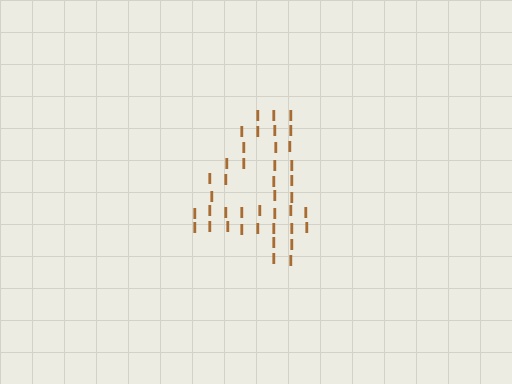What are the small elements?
The small elements are letter I's.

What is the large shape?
The large shape is the digit 4.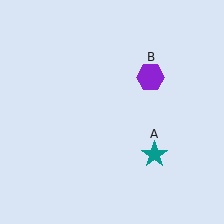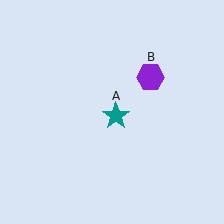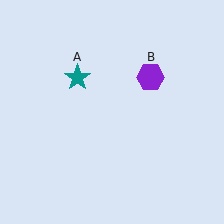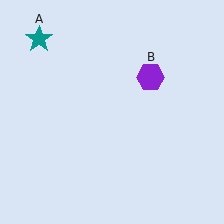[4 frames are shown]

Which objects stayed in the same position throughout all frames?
Purple hexagon (object B) remained stationary.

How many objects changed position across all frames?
1 object changed position: teal star (object A).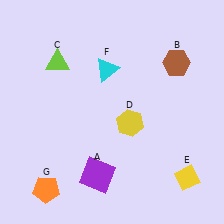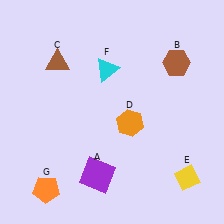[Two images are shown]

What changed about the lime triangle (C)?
In Image 1, C is lime. In Image 2, it changed to brown.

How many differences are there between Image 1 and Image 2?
There are 2 differences between the two images.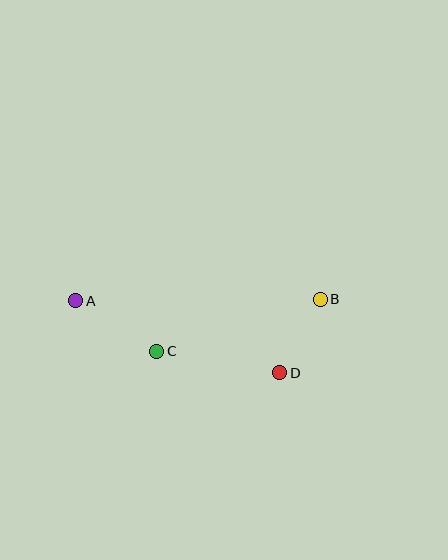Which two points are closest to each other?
Points B and D are closest to each other.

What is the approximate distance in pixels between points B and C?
The distance between B and C is approximately 171 pixels.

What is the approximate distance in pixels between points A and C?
The distance between A and C is approximately 96 pixels.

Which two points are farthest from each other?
Points A and B are farthest from each other.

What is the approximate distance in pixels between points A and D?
The distance between A and D is approximately 216 pixels.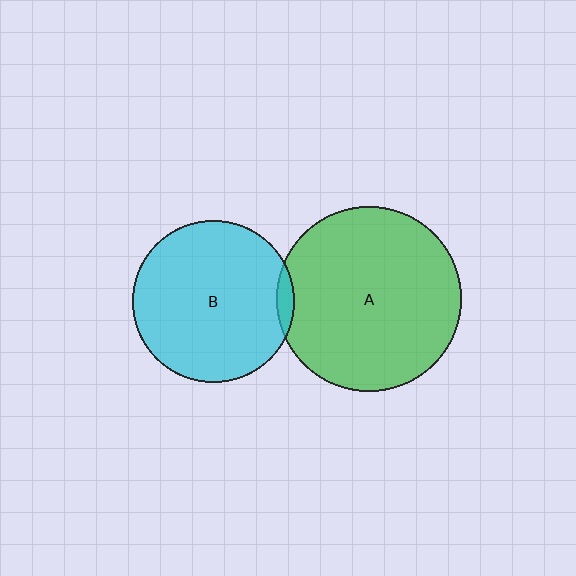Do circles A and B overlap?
Yes.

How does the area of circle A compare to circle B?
Approximately 1.3 times.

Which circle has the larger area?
Circle A (green).